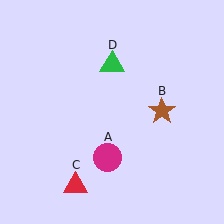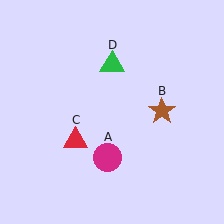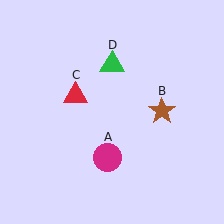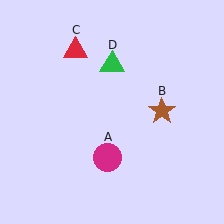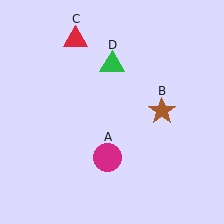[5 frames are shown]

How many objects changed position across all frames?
1 object changed position: red triangle (object C).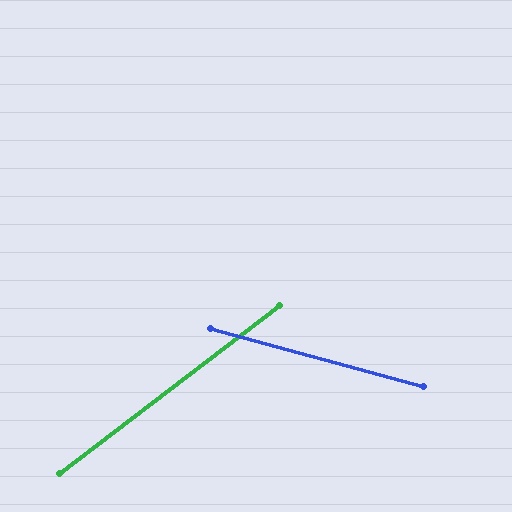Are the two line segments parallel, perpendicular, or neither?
Neither parallel nor perpendicular — they differ by about 53°.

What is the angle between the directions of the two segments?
Approximately 53 degrees.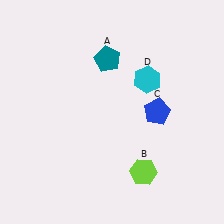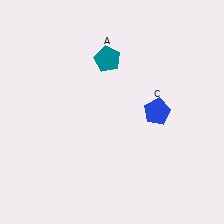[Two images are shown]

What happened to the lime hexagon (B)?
The lime hexagon (B) was removed in Image 2. It was in the bottom-right area of Image 1.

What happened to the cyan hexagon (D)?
The cyan hexagon (D) was removed in Image 2. It was in the top-right area of Image 1.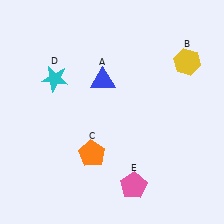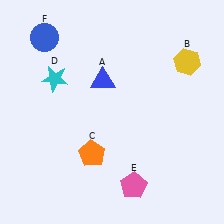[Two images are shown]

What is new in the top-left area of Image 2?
A blue circle (F) was added in the top-left area of Image 2.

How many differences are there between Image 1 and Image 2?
There is 1 difference between the two images.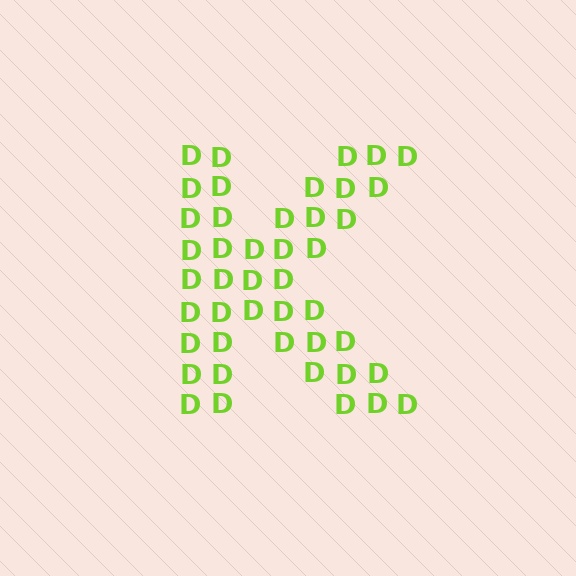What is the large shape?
The large shape is the letter K.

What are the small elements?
The small elements are letter D's.